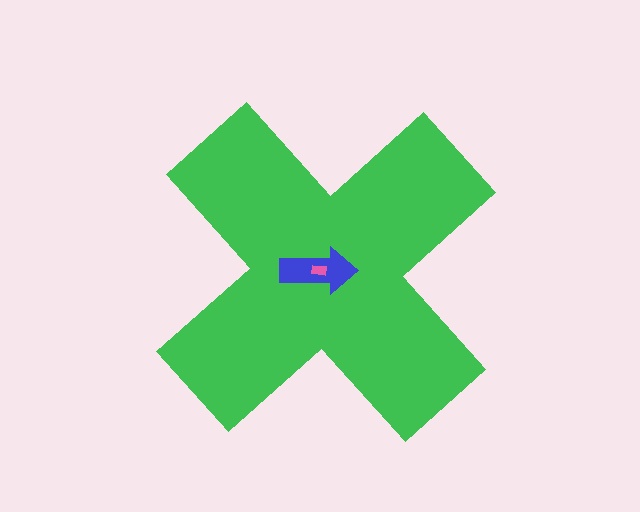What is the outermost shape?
The green cross.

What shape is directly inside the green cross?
The blue arrow.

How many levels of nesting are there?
3.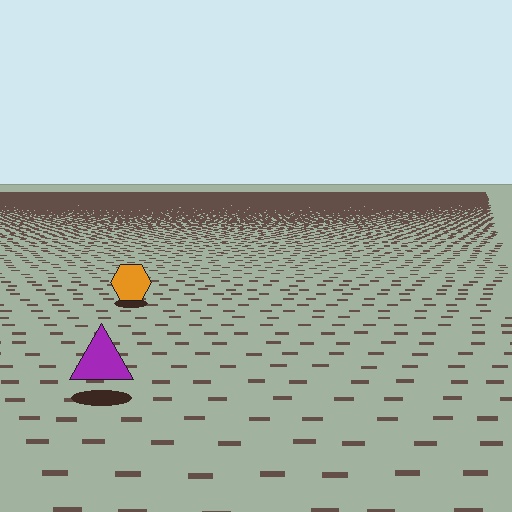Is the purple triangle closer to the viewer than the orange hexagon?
Yes. The purple triangle is closer — you can tell from the texture gradient: the ground texture is coarser near it.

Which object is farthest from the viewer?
The orange hexagon is farthest from the viewer. It appears smaller and the ground texture around it is denser.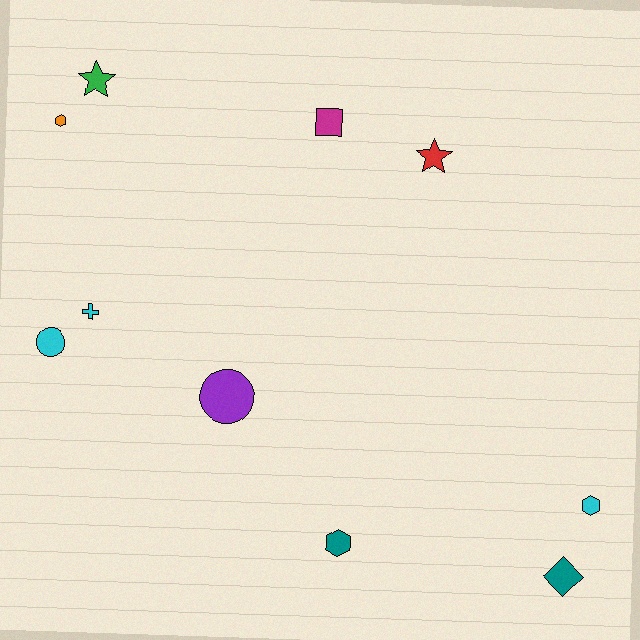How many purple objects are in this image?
There is 1 purple object.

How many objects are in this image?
There are 10 objects.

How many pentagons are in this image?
There are no pentagons.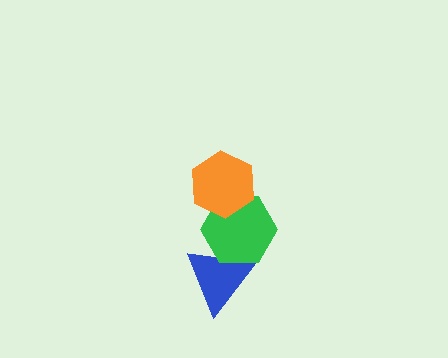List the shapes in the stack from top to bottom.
From top to bottom: the orange hexagon, the green hexagon, the blue triangle.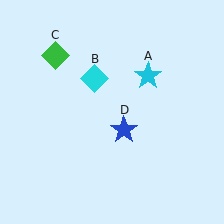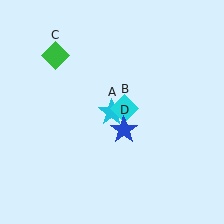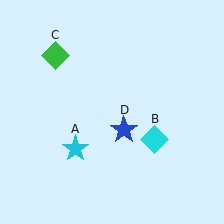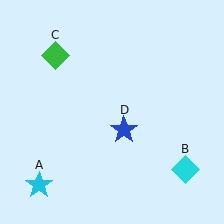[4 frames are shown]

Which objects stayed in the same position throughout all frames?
Green diamond (object C) and blue star (object D) remained stationary.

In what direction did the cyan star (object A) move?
The cyan star (object A) moved down and to the left.